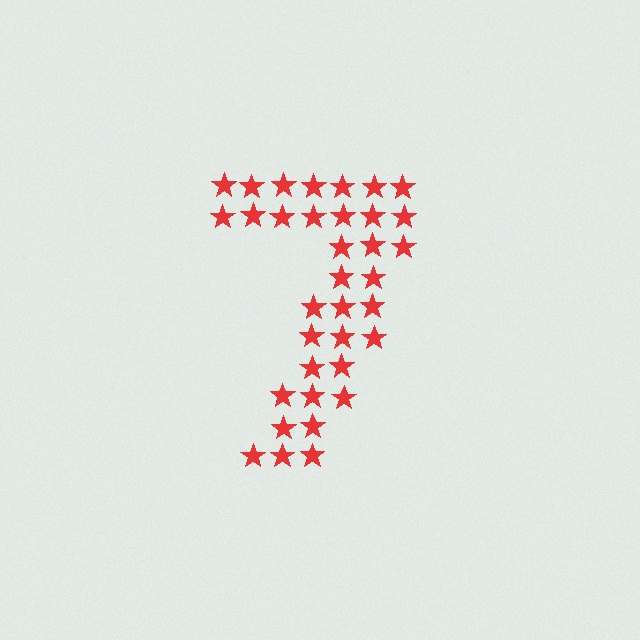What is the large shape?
The large shape is the digit 7.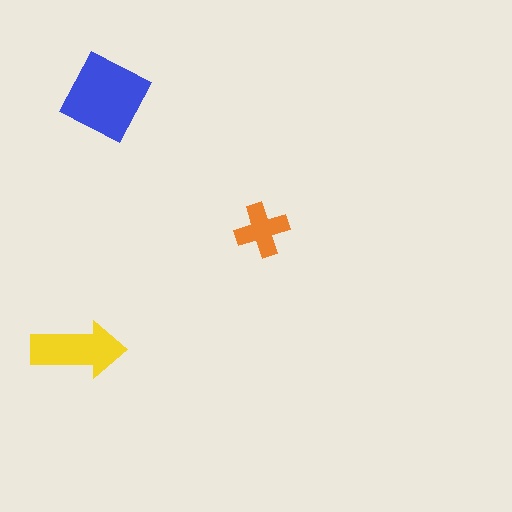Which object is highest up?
The blue square is topmost.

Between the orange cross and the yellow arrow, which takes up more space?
The yellow arrow.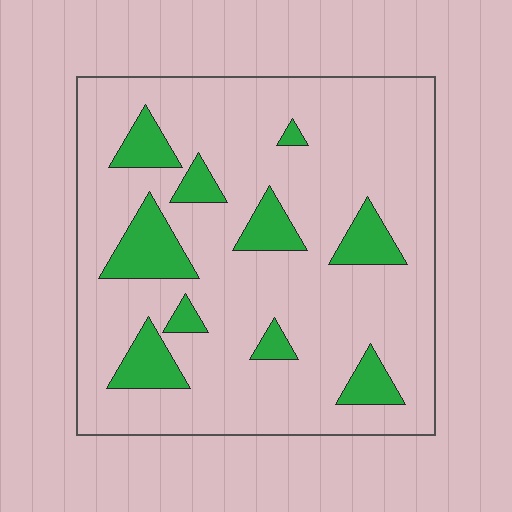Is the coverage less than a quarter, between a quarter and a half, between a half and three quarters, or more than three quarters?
Less than a quarter.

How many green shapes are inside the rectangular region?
10.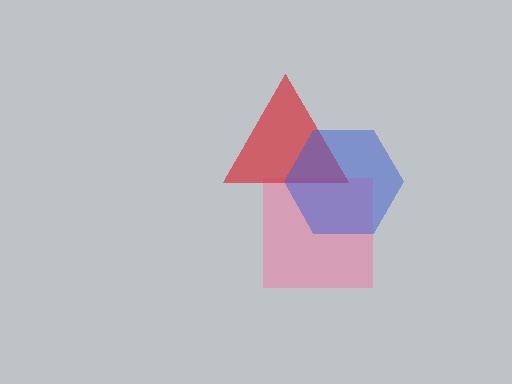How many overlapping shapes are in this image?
There are 3 overlapping shapes in the image.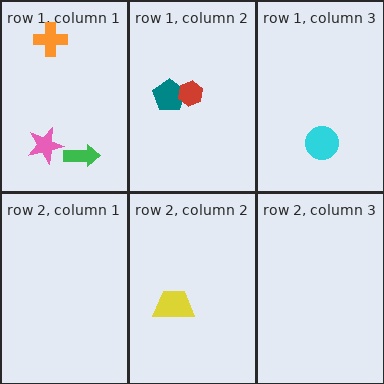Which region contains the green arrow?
The row 1, column 1 region.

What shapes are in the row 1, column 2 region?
The teal pentagon, the red hexagon.